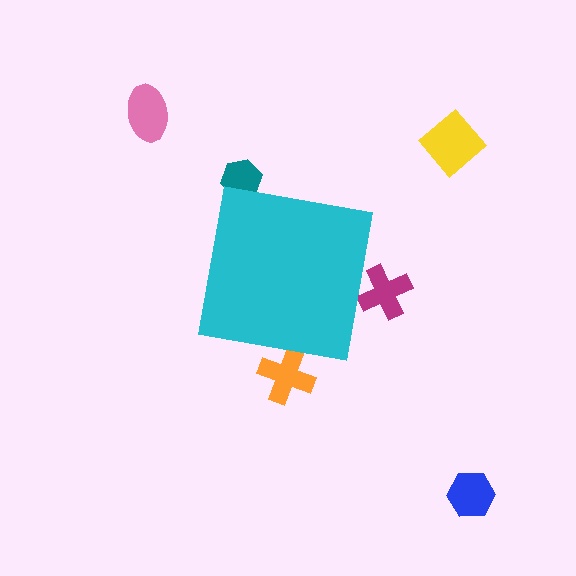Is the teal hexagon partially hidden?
Yes, the teal hexagon is partially hidden behind the cyan square.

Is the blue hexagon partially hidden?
No, the blue hexagon is fully visible.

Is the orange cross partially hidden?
Yes, the orange cross is partially hidden behind the cyan square.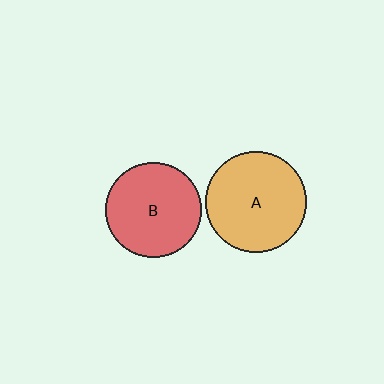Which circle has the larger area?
Circle A (orange).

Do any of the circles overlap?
No, none of the circles overlap.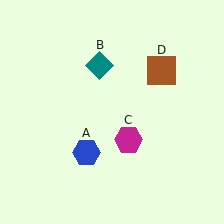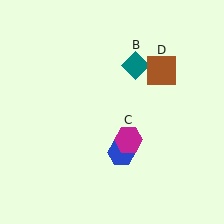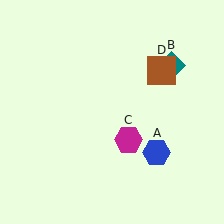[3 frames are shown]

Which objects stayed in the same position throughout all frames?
Magenta hexagon (object C) and brown square (object D) remained stationary.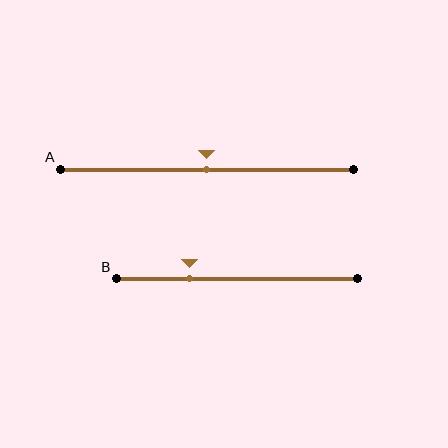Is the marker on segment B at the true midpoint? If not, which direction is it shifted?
No, the marker on segment B is shifted to the left by about 20% of the segment length.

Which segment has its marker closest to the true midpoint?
Segment A has its marker closest to the true midpoint.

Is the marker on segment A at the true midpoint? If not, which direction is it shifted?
Yes, the marker on segment A is at the true midpoint.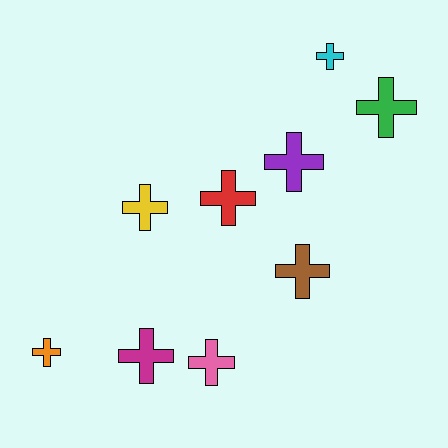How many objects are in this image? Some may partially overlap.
There are 9 objects.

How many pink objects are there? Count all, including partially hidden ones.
There is 1 pink object.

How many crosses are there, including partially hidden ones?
There are 9 crosses.